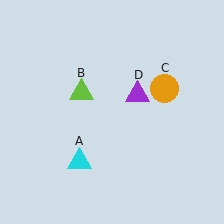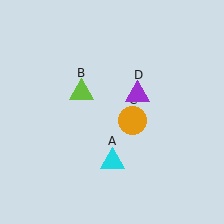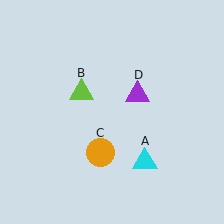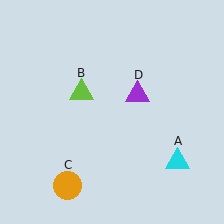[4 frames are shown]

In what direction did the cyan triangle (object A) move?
The cyan triangle (object A) moved right.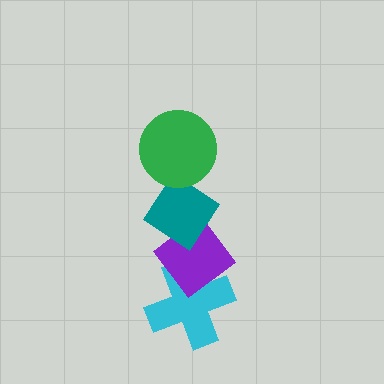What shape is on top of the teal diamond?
The green circle is on top of the teal diamond.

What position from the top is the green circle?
The green circle is 1st from the top.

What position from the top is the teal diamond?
The teal diamond is 2nd from the top.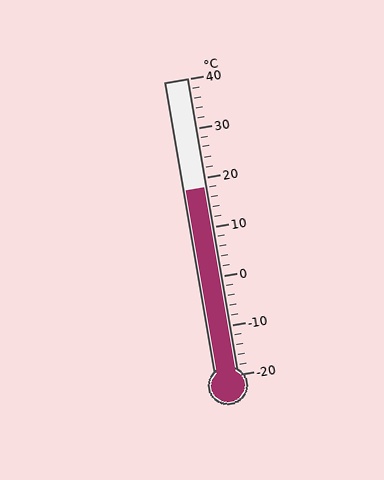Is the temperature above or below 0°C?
The temperature is above 0°C.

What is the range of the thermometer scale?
The thermometer scale ranges from -20°C to 40°C.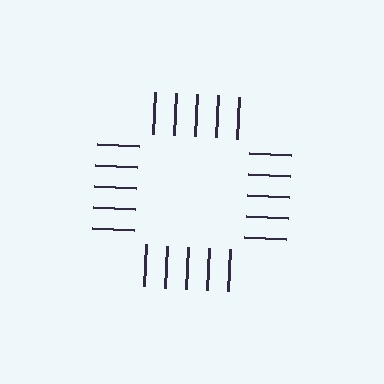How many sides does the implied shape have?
4 sides — the line-ends trace a square.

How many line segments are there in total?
20 — 5 along each of the 4 edges.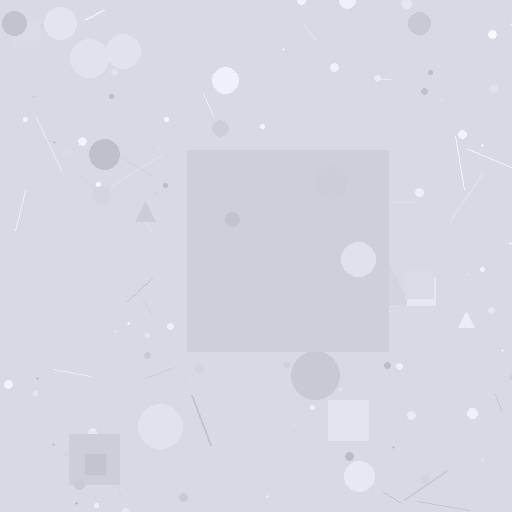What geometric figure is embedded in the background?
A square is embedded in the background.